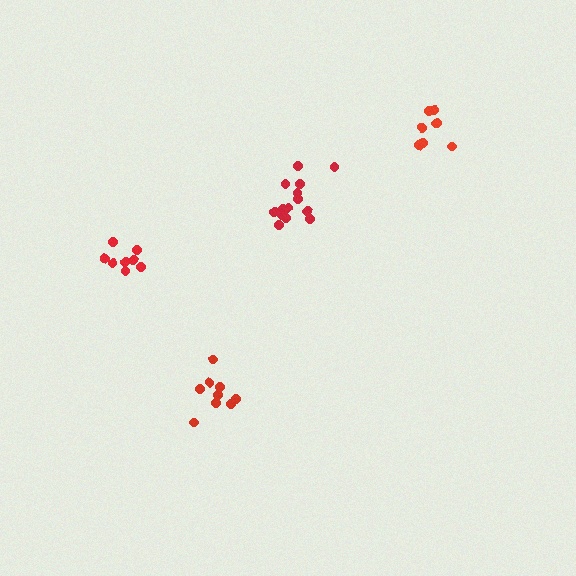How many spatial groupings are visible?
There are 4 spatial groupings.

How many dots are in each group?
Group 1: 14 dots, Group 2: 8 dots, Group 3: 8 dots, Group 4: 9 dots (39 total).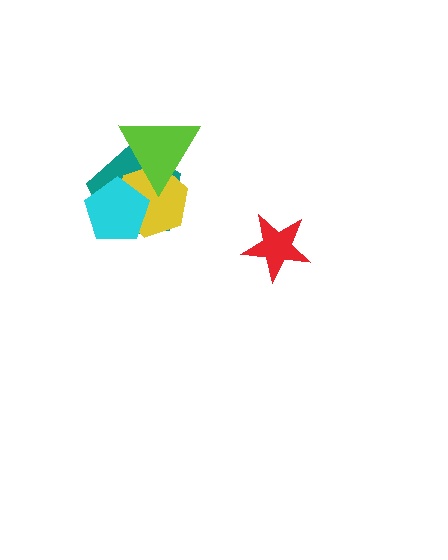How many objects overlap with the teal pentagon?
3 objects overlap with the teal pentagon.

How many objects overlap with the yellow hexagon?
3 objects overlap with the yellow hexagon.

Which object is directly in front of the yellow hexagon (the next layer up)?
The cyan pentagon is directly in front of the yellow hexagon.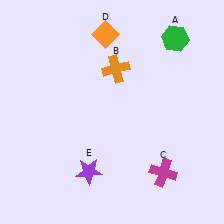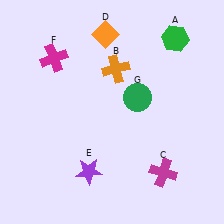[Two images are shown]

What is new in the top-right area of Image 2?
A green circle (G) was added in the top-right area of Image 2.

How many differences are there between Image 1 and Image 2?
There are 2 differences between the two images.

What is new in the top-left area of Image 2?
A magenta cross (F) was added in the top-left area of Image 2.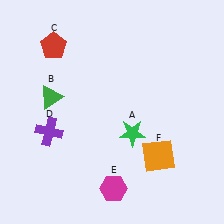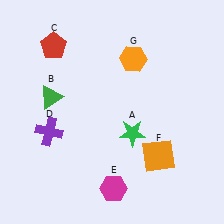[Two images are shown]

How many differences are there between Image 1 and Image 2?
There is 1 difference between the two images.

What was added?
An orange hexagon (G) was added in Image 2.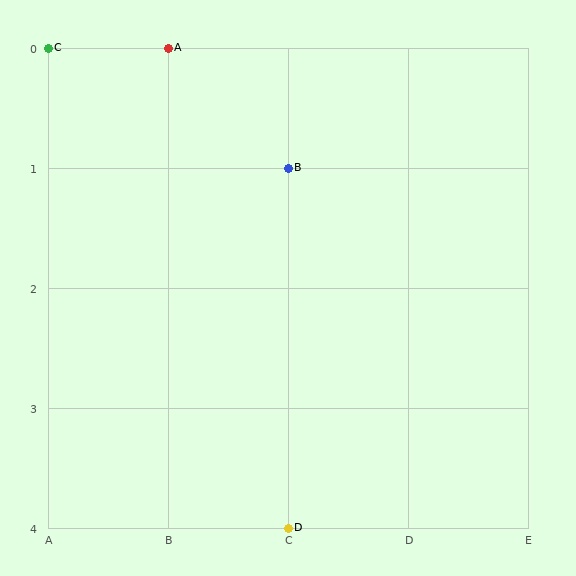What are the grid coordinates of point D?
Point D is at grid coordinates (C, 4).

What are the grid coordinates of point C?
Point C is at grid coordinates (A, 0).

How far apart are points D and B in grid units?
Points D and B are 3 rows apart.